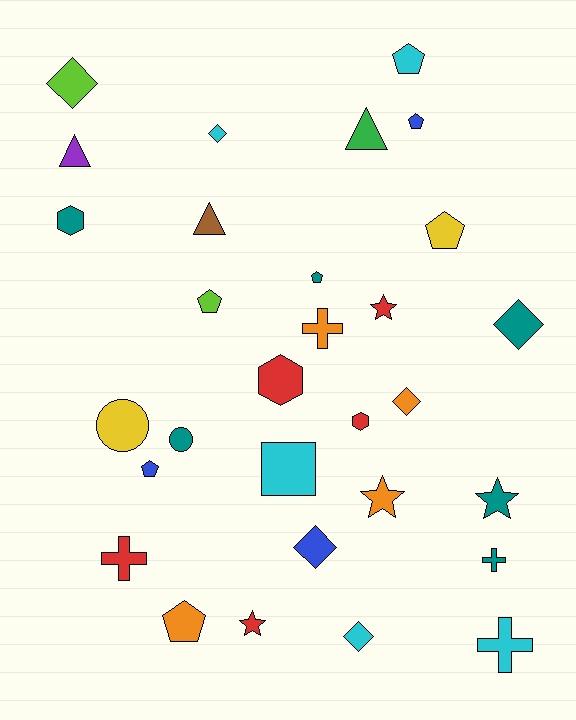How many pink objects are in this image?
There are no pink objects.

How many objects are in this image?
There are 30 objects.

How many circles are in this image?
There are 2 circles.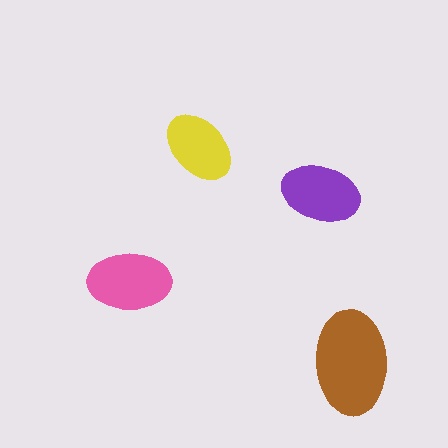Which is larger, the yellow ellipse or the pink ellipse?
The pink one.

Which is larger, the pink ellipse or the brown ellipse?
The brown one.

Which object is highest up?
The yellow ellipse is topmost.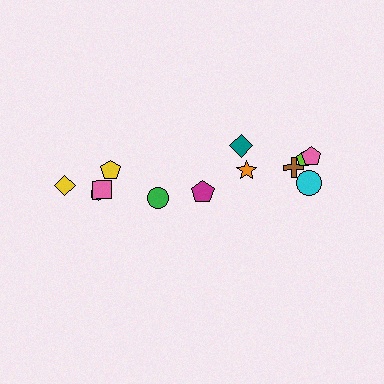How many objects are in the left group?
There are 5 objects.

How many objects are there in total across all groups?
There are 12 objects.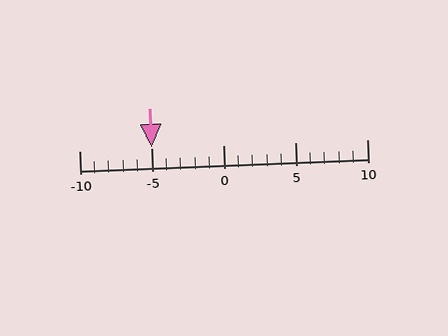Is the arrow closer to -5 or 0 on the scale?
The arrow is closer to -5.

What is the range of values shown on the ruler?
The ruler shows values from -10 to 10.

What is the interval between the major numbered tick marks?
The major tick marks are spaced 5 units apart.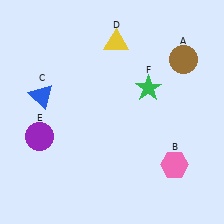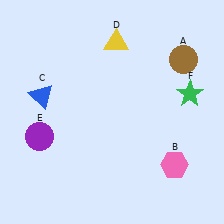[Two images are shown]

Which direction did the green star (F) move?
The green star (F) moved right.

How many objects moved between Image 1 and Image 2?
1 object moved between the two images.